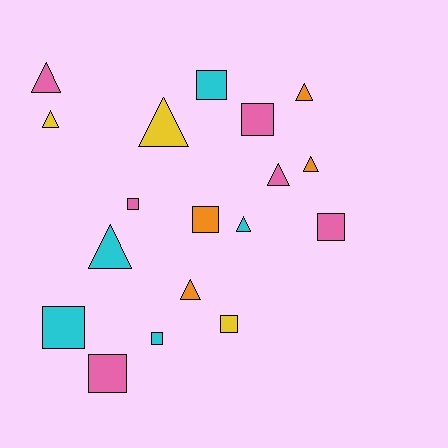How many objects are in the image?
There are 18 objects.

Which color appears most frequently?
Pink, with 6 objects.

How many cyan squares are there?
There are 3 cyan squares.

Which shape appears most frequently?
Square, with 9 objects.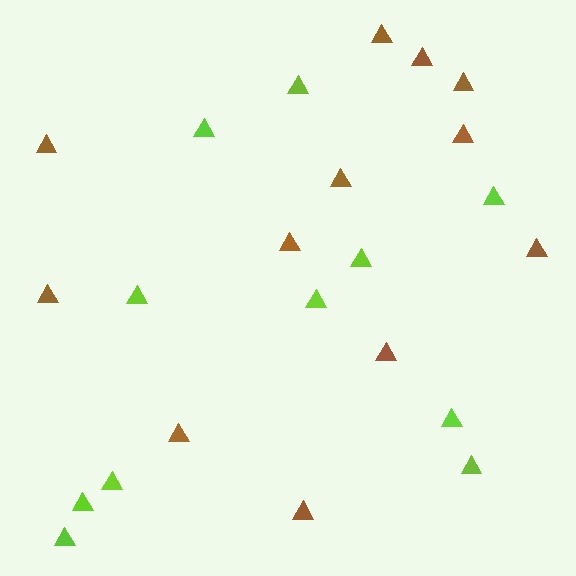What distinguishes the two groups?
There are 2 groups: one group of lime triangles (11) and one group of brown triangles (12).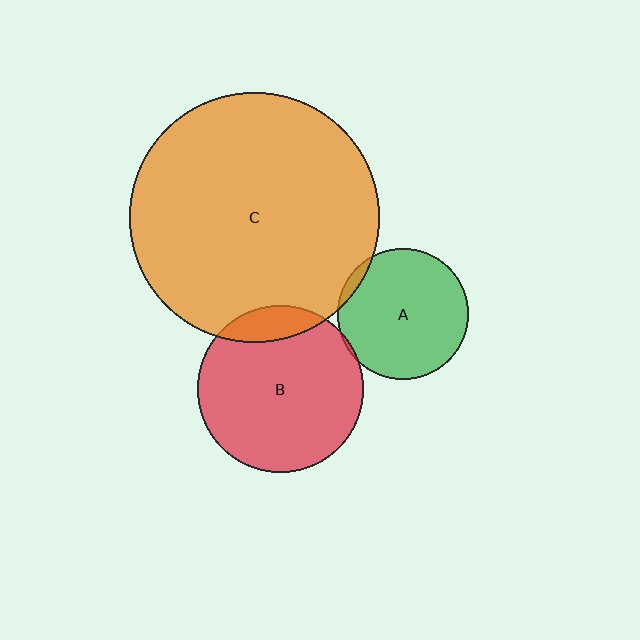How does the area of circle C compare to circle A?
Approximately 3.7 times.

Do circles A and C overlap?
Yes.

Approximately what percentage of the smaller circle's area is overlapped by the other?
Approximately 5%.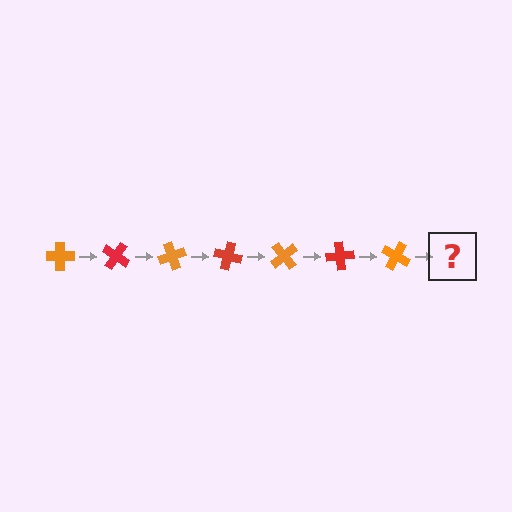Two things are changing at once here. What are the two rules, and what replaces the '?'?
The two rules are that it rotates 35 degrees each step and the color cycles through orange and red. The '?' should be a red cross, rotated 245 degrees from the start.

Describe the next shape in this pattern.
It should be a red cross, rotated 245 degrees from the start.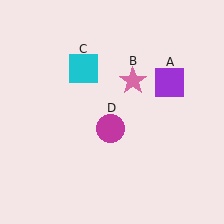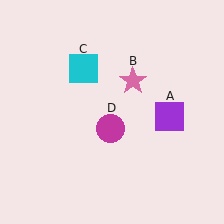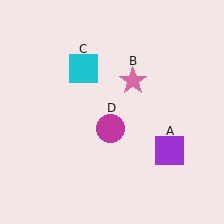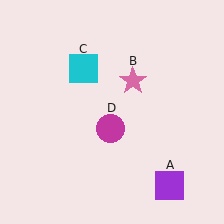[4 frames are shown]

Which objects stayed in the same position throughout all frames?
Pink star (object B) and cyan square (object C) and magenta circle (object D) remained stationary.